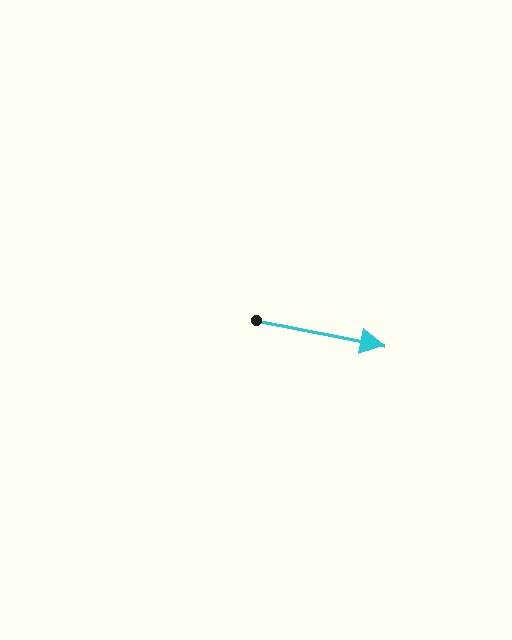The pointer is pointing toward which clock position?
Roughly 3 o'clock.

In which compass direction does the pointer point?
East.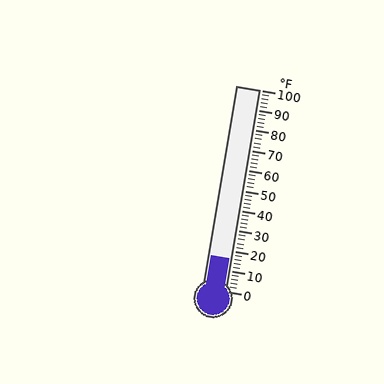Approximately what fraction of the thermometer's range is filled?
The thermometer is filled to approximately 15% of its range.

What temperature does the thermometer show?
The thermometer shows approximately 16°F.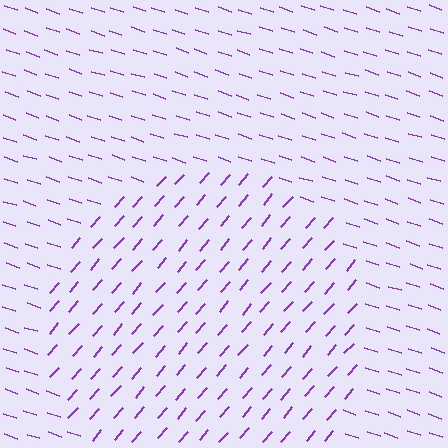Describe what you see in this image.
The image is filled with small purple line segments. A circle region in the image has lines oriented differently from the surrounding lines, creating a visible texture boundary.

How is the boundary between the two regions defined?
The boundary is defined purely by a change in line orientation (approximately 68 degrees difference). All lines are the same color and thickness.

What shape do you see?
I see a circle.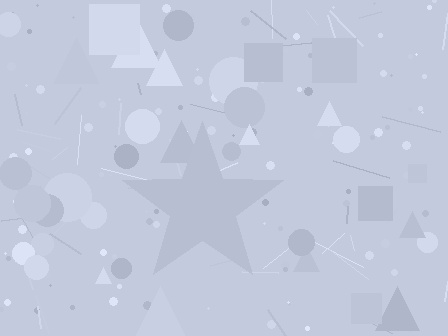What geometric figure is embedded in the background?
A star is embedded in the background.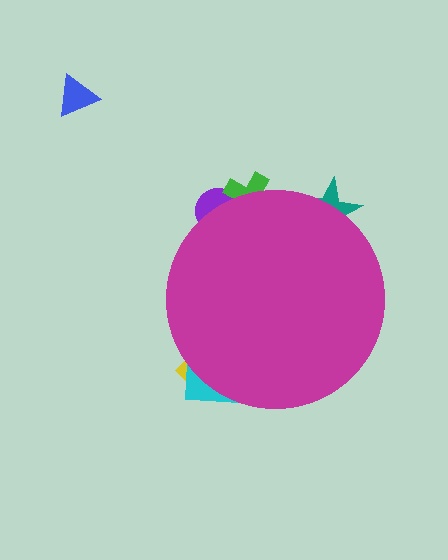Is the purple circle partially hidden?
Yes, the purple circle is partially hidden behind the magenta circle.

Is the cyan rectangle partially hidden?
Yes, the cyan rectangle is partially hidden behind the magenta circle.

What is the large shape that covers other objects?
A magenta circle.